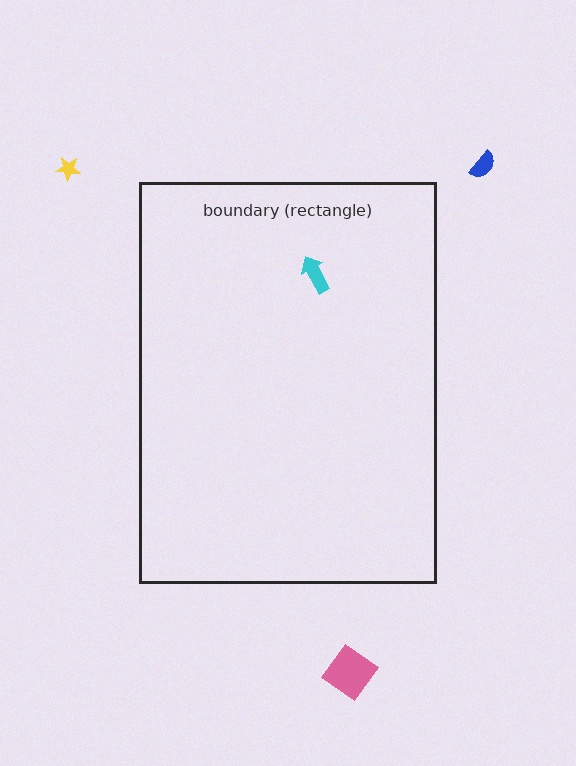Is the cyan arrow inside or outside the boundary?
Inside.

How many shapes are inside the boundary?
1 inside, 3 outside.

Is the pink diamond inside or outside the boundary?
Outside.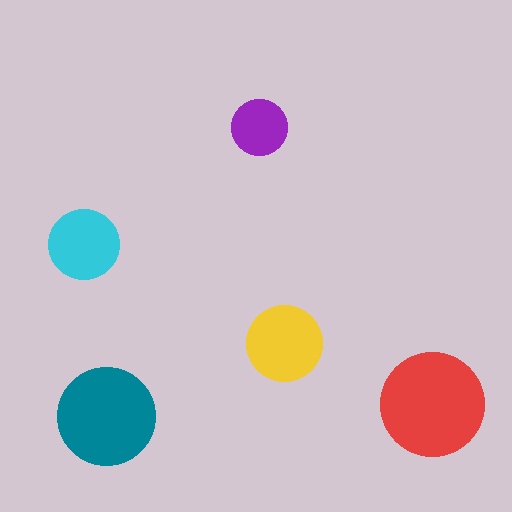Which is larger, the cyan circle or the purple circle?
The cyan one.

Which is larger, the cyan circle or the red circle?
The red one.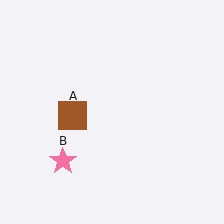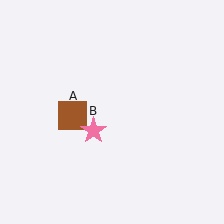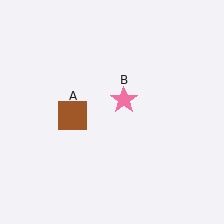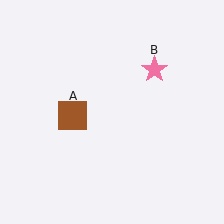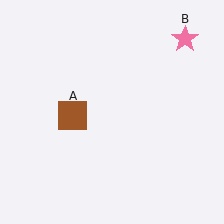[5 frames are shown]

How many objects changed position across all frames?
1 object changed position: pink star (object B).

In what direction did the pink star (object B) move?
The pink star (object B) moved up and to the right.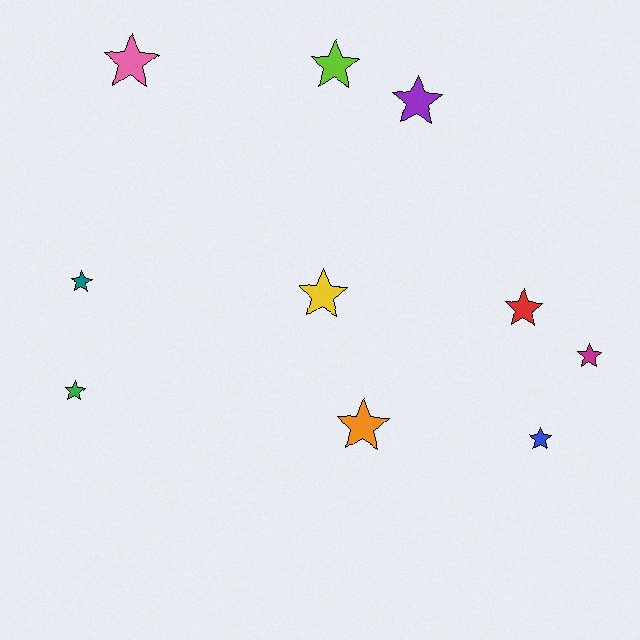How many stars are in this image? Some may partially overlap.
There are 10 stars.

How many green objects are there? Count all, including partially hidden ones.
There is 1 green object.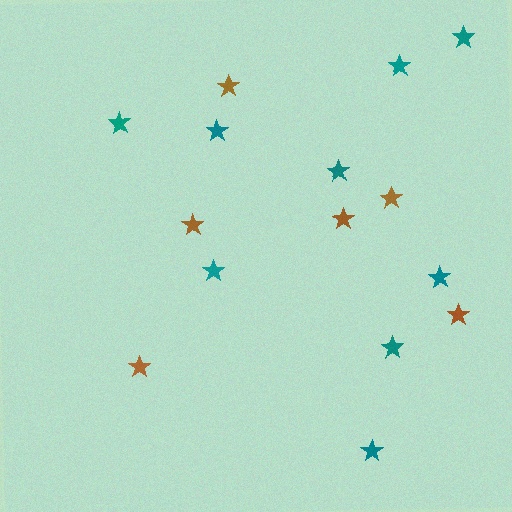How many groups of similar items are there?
There are 2 groups: one group of brown stars (6) and one group of teal stars (9).